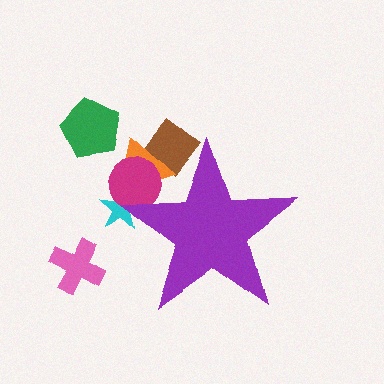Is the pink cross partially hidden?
No, the pink cross is fully visible.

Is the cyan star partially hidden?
Yes, the cyan star is partially hidden behind the purple star.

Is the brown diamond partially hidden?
Yes, the brown diamond is partially hidden behind the purple star.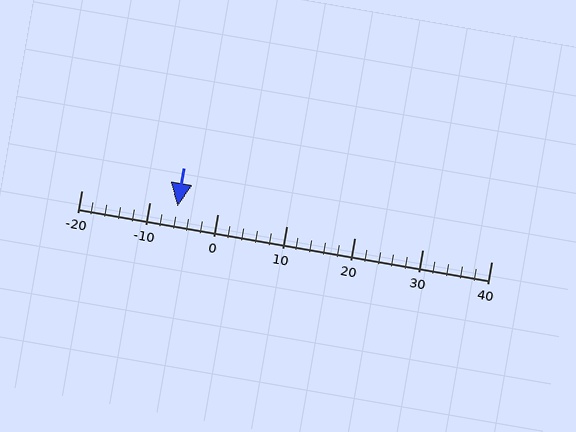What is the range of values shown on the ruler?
The ruler shows values from -20 to 40.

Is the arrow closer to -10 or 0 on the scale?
The arrow is closer to -10.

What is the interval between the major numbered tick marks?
The major tick marks are spaced 10 units apart.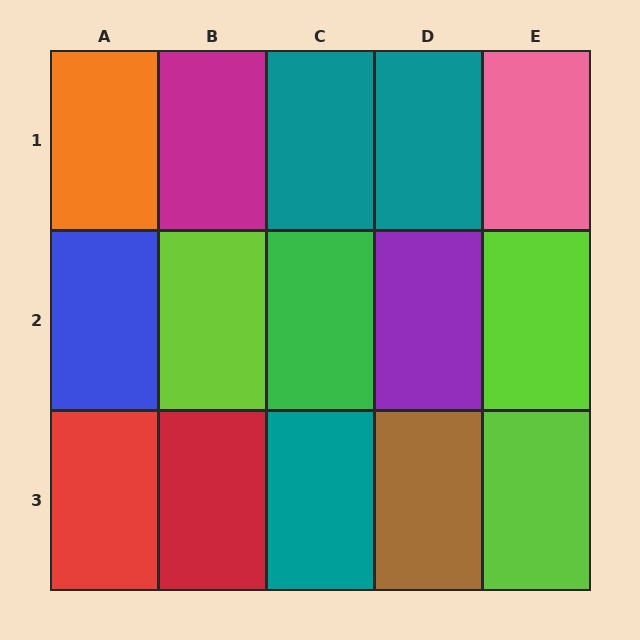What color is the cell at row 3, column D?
Brown.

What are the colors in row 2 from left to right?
Blue, lime, green, purple, lime.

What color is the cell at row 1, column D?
Teal.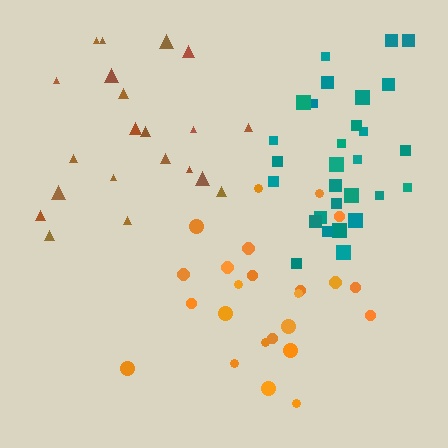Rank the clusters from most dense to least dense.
teal, orange, brown.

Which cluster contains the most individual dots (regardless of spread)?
Teal (29).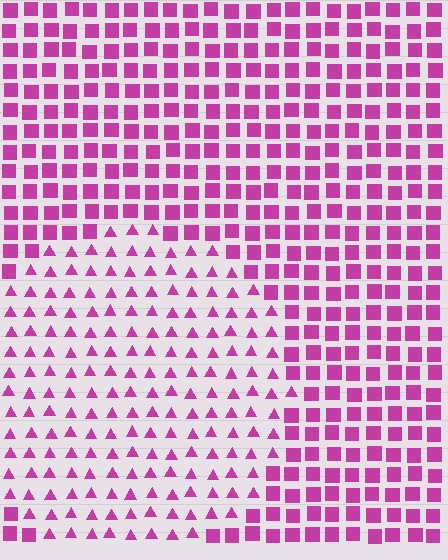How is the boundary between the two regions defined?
The boundary is defined by a change in element shape: triangles inside vs. squares outside. All elements share the same color and spacing.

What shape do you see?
I see a circle.